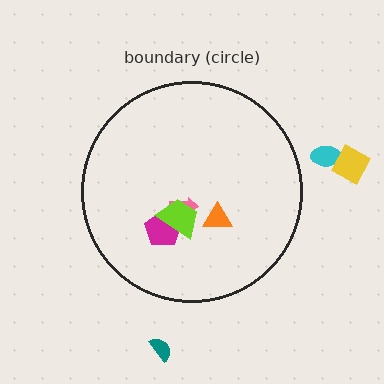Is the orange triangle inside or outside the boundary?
Inside.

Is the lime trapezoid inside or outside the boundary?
Inside.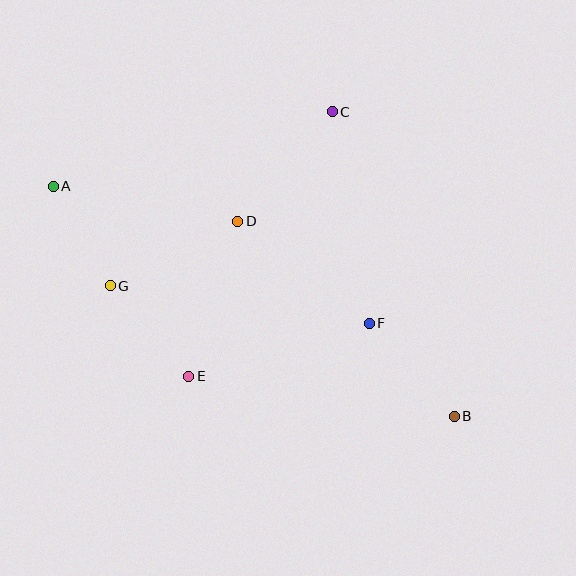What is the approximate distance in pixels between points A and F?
The distance between A and F is approximately 344 pixels.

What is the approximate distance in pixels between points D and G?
The distance between D and G is approximately 143 pixels.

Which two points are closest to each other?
Points A and G are closest to each other.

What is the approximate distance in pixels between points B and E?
The distance between B and E is approximately 268 pixels.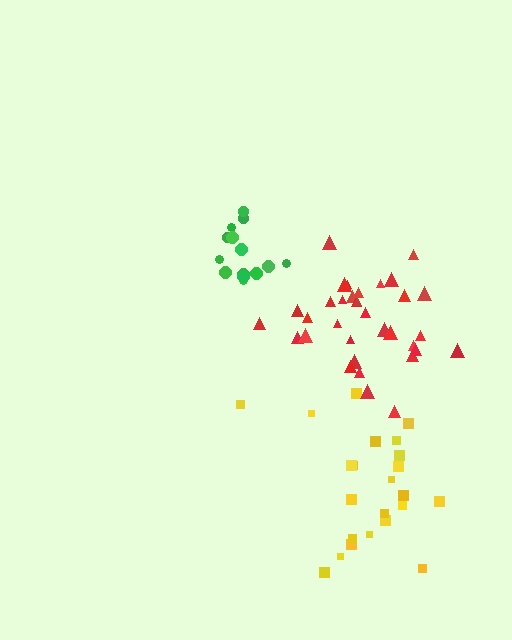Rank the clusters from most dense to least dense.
green, red, yellow.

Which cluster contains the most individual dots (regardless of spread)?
Red (34).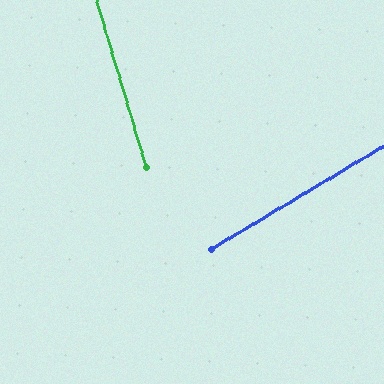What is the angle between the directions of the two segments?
Approximately 76 degrees.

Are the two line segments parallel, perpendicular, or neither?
Neither parallel nor perpendicular — they differ by about 76°.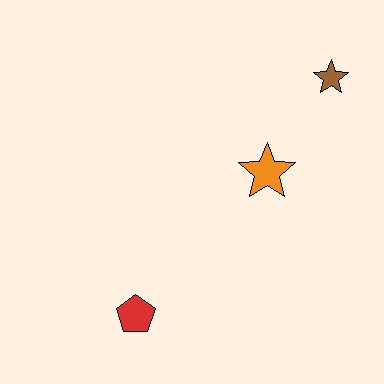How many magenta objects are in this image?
There are no magenta objects.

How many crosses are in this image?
There are no crosses.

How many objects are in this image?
There are 3 objects.